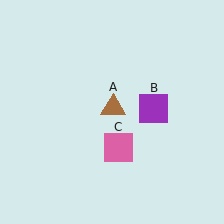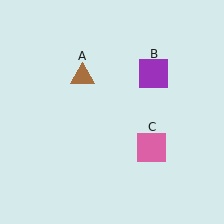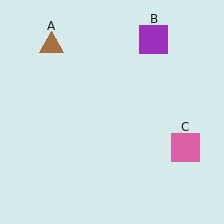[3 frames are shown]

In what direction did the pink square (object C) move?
The pink square (object C) moved right.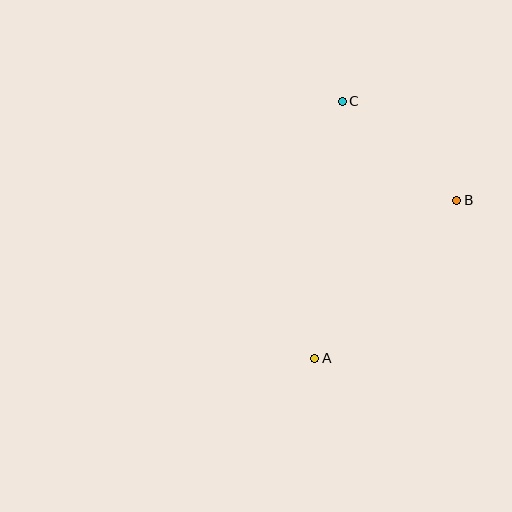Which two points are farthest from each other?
Points A and C are farthest from each other.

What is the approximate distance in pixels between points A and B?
The distance between A and B is approximately 212 pixels.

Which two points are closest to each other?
Points B and C are closest to each other.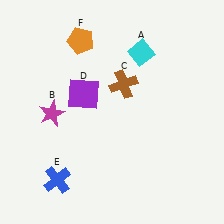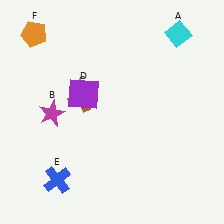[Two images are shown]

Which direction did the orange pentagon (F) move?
The orange pentagon (F) moved left.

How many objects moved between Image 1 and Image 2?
3 objects moved between the two images.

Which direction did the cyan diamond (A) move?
The cyan diamond (A) moved right.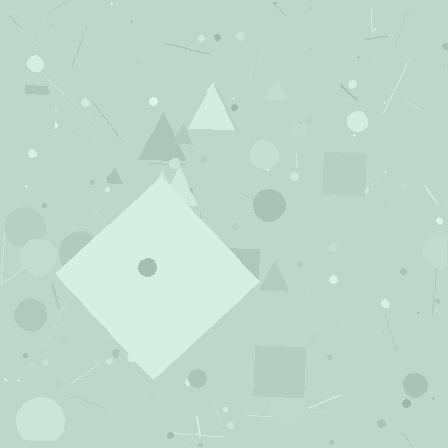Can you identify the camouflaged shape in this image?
The camouflaged shape is a diamond.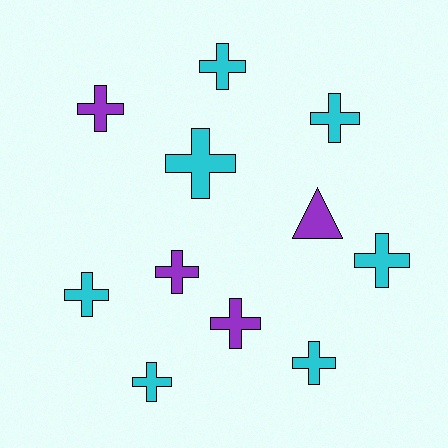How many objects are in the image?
There are 11 objects.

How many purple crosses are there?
There are 3 purple crosses.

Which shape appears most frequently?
Cross, with 10 objects.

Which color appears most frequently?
Cyan, with 7 objects.